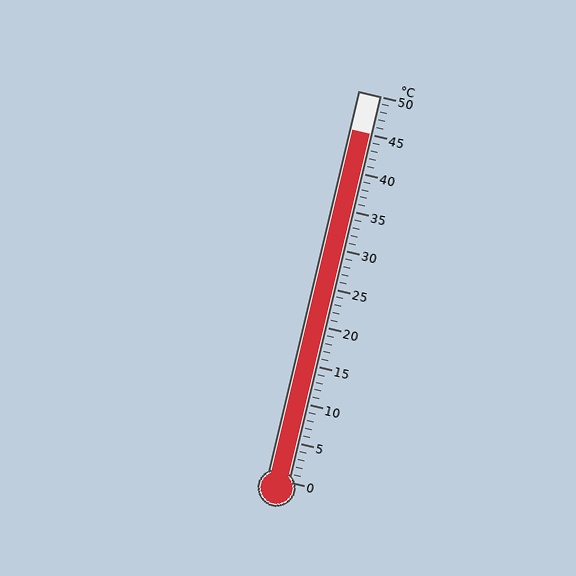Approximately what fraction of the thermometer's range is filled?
The thermometer is filled to approximately 90% of its range.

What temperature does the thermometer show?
The thermometer shows approximately 45°C.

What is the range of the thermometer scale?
The thermometer scale ranges from 0°C to 50°C.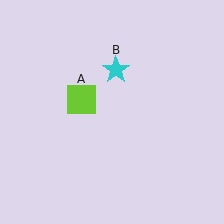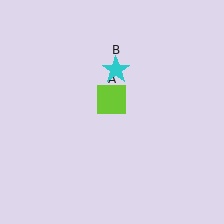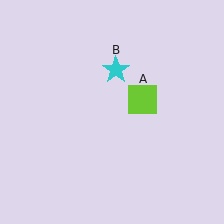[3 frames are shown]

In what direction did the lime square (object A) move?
The lime square (object A) moved right.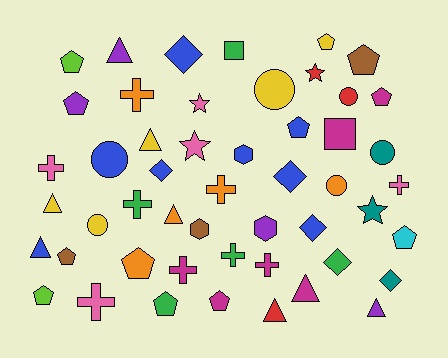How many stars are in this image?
There are 4 stars.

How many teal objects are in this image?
There are 3 teal objects.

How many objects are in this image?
There are 50 objects.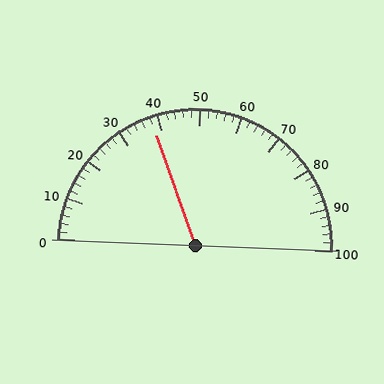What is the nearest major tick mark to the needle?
The nearest major tick mark is 40.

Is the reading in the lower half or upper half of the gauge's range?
The reading is in the lower half of the range (0 to 100).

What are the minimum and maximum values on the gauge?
The gauge ranges from 0 to 100.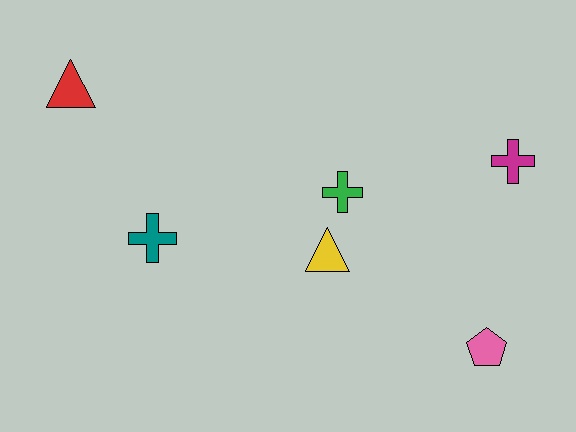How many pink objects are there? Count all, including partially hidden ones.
There is 1 pink object.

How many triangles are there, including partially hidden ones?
There are 2 triangles.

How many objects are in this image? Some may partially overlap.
There are 6 objects.